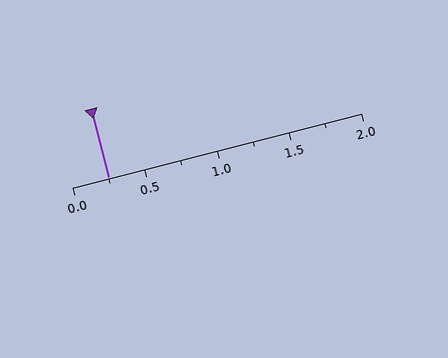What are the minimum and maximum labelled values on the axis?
The axis runs from 0.0 to 2.0.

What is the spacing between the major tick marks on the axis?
The major ticks are spaced 0.5 apart.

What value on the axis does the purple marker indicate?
The marker indicates approximately 0.25.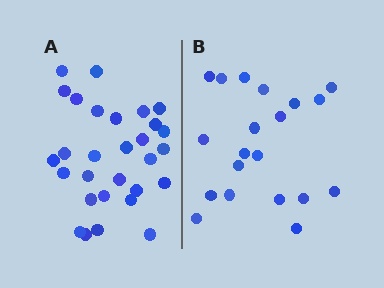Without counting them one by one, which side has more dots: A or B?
Region A (the left region) has more dots.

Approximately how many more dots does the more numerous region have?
Region A has roughly 8 or so more dots than region B.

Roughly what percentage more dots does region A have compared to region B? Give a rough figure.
About 45% more.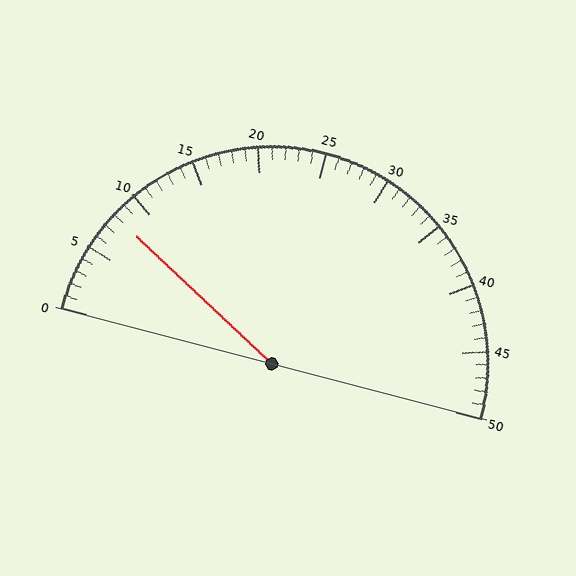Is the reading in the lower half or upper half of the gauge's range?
The reading is in the lower half of the range (0 to 50).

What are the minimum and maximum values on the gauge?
The gauge ranges from 0 to 50.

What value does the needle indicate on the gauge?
The needle indicates approximately 8.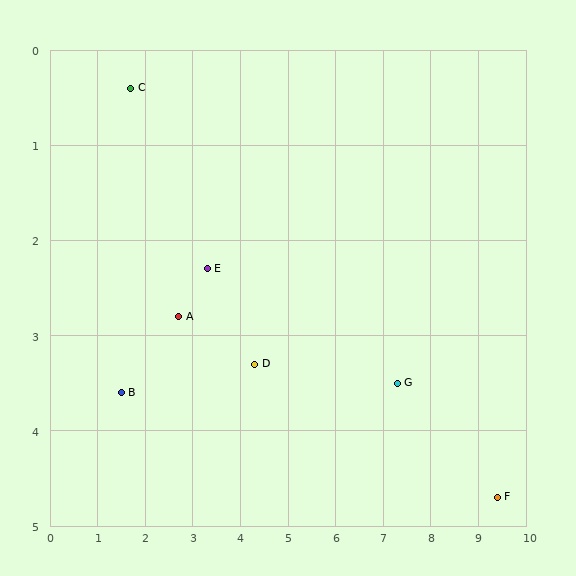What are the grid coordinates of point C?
Point C is at approximately (1.7, 0.4).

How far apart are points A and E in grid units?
Points A and E are about 0.8 grid units apart.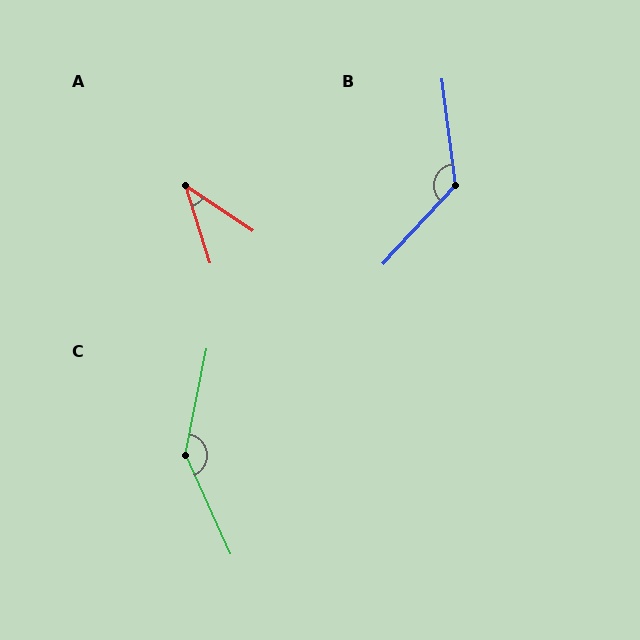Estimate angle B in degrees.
Approximately 130 degrees.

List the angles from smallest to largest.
A (38°), B (130°), C (145°).